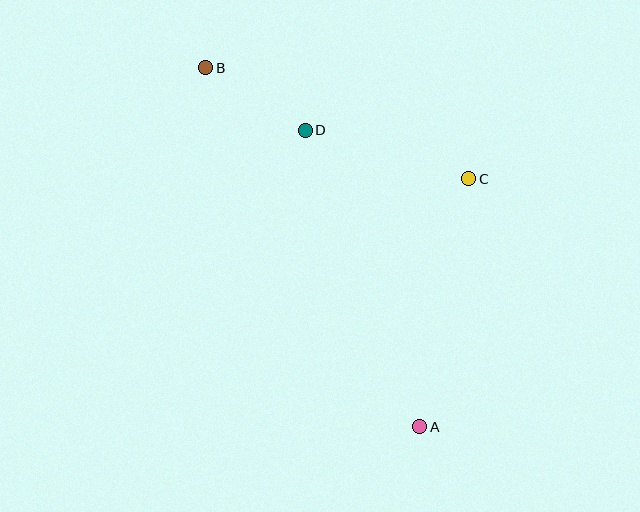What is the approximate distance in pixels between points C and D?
The distance between C and D is approximately 170 pixels.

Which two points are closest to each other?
Points B and D are closest to each other.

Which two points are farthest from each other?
Points A and B are farthest from each other.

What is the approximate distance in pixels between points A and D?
The distance between A and D is approximately 318 pixels.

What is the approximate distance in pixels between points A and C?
The distance between A and C is approximately 253 pixels.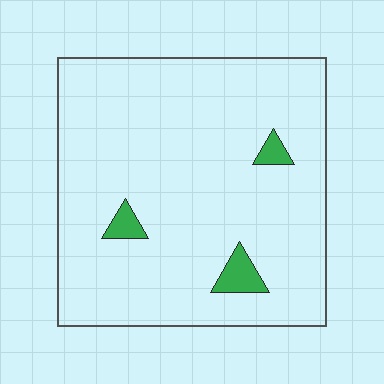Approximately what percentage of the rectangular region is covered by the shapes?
Approximately 5%.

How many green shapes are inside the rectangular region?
3.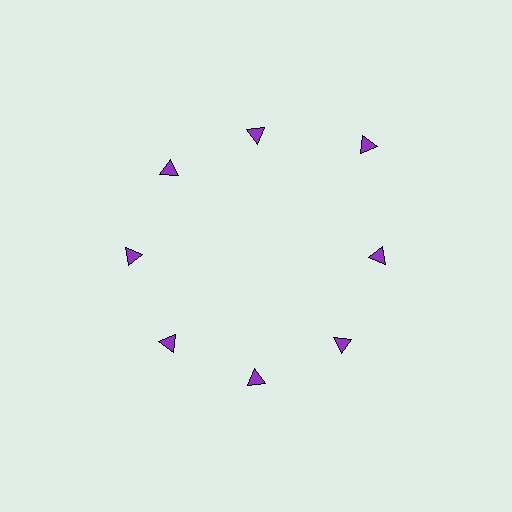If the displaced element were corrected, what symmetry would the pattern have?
It would have 8-fold rotational symmetry — the pattern would map onto itself every 45 degrees.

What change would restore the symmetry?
The symmetry would be restored by moving it inward, back onto the ring so that all 8 triangles sit at equal angles and equal distance from the center.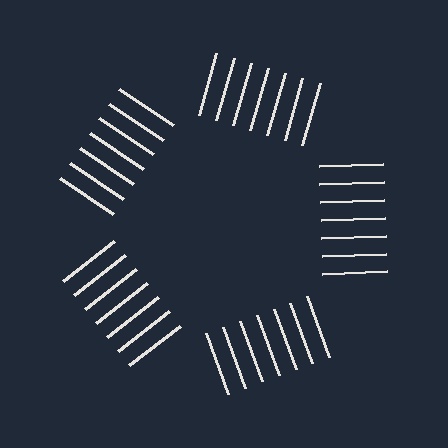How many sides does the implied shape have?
5 sides — the line-ends trace a pentagon.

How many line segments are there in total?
35 — 7 along each of the 5 edges.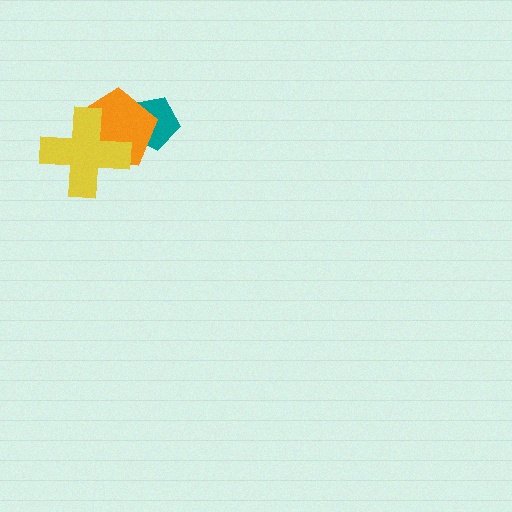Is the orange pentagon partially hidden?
Yes, it is partially covered by another shape.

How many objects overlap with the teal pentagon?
1 object overlaps with the teal pentagon.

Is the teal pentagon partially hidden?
Yes, it is partially covered by another shape.